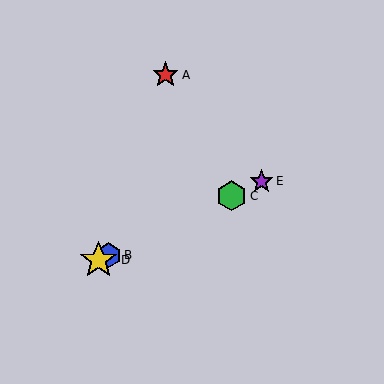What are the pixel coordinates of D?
Object D is at (99, 260).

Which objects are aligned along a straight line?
Objects B, C, D, E are aligned along a straight line.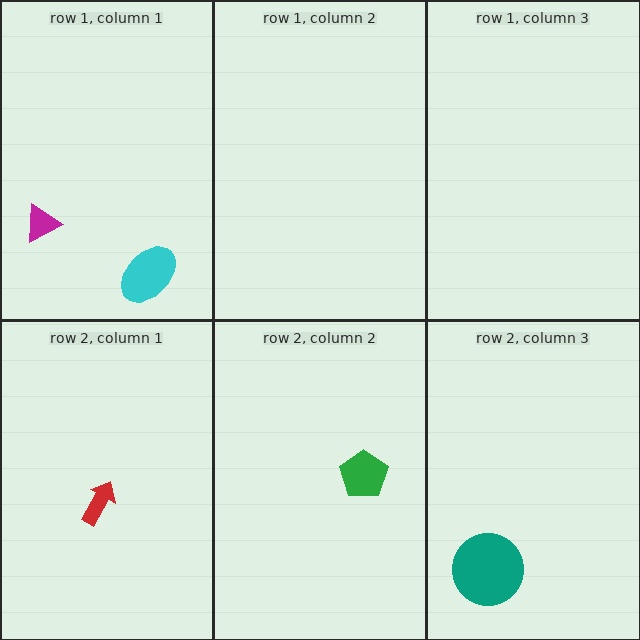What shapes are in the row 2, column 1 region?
The red arrow.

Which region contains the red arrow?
The row 2, column 1 region.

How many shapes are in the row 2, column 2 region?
1.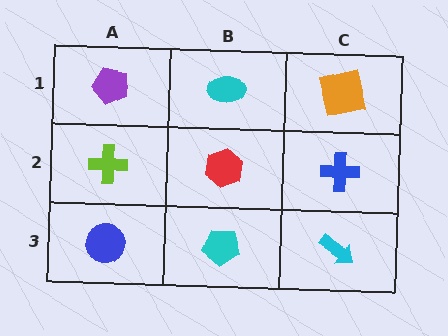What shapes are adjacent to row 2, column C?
An orange square (row 1, column C), a cyan arrow (row 3, column C), a red hexagon (row 2, column B).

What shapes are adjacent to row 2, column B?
A cyan ellipse (row 1, column B), a cyan pentagon (row 3, column B), a lime cross (row 2, column A), a blue cross (row 2, column C).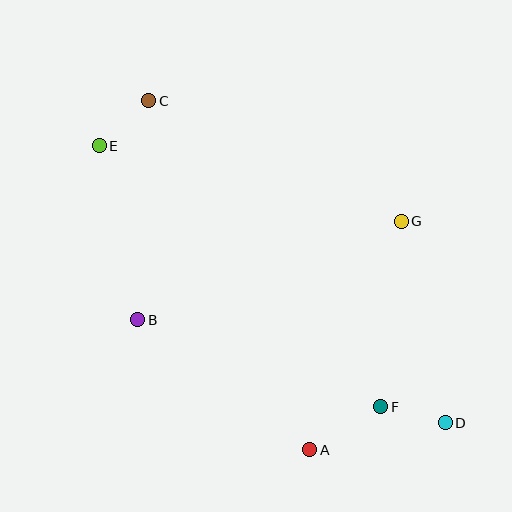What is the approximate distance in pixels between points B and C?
The distance between B and C is approximately 219 pixels.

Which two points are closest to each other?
Points D and F are closest to each other.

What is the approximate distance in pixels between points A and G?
The distance between A and G is approximately 246 pixels.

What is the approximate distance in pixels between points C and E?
The distance between C and E is approximately 67 pixels.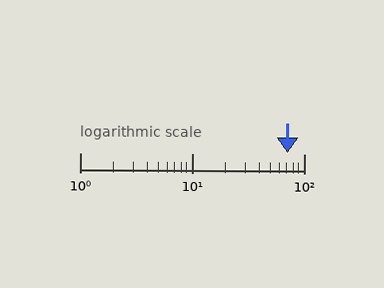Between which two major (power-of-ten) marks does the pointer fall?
The pointer is between 10 and 100.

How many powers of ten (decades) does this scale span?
The scale spans 2 decades, from 1 to 100.